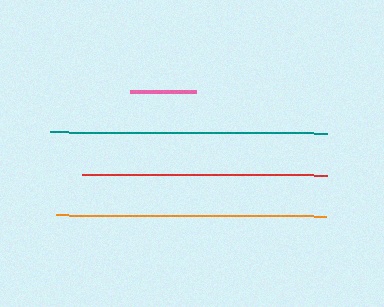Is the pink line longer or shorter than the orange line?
The orange line is longer than the pink line.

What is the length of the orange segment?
The orange segment is approximately 270 pixels long.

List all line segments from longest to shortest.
From longest to shortest: teal, orange, red, pink.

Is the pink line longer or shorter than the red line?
The red line is longer than the pink line.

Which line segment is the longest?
The teal line is the longest at approximately 277 pixels.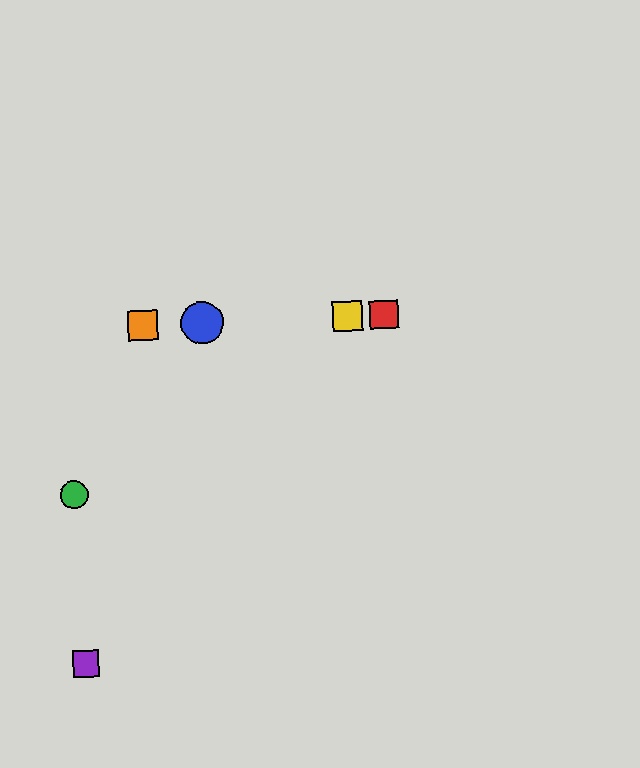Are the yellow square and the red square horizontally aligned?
Yes, both are at y≈316.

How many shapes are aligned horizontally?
4 shapes (the red square, the blue circle, the yellow square, the orange square) are aligned horizontally.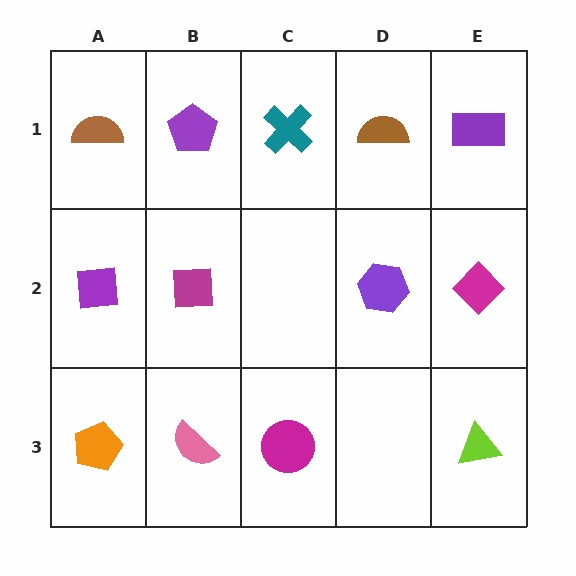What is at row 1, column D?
A brown semicircle.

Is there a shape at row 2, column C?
No, that cell is empty.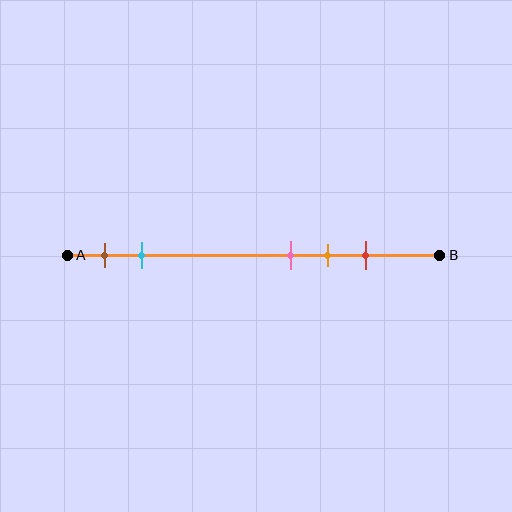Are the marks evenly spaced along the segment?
No, the marks are not evenly spaced.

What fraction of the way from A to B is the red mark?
The red mark is approximately 80% (0.8) of the way from A to B.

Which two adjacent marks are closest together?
The pink and orange marks are the closest adjacent pair.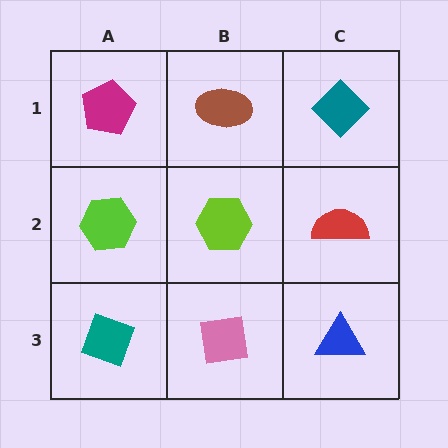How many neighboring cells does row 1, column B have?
3.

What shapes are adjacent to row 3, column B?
A lime hexagon (row 2, column B), a teal diamond (row 3, column A), a blue triangle (row 3, column C).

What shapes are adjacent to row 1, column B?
A lime hexagon (row 2, column B), a magenta pentagon (row 1, column A), a teal diamond (row 1, column C).